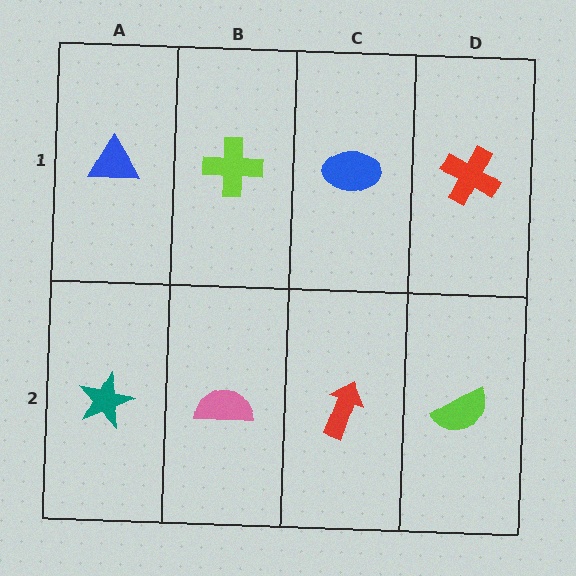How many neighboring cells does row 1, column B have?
3.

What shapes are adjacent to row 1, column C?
A red arrow (row 2, column C), a lime cross (row 1, column B), a red cross (row 1, column D).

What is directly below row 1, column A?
A teal star.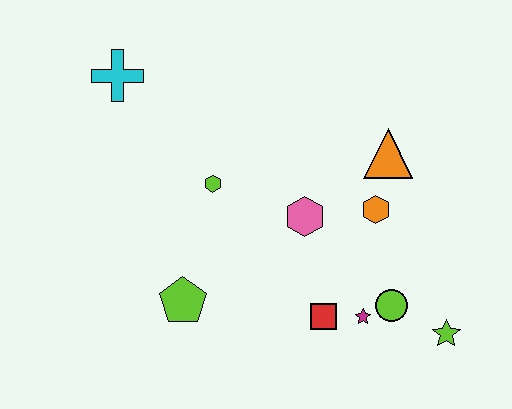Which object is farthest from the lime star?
The cyan cross is farthest from the lime star.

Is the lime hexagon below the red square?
No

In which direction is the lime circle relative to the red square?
The lime circle is to the right of the red square.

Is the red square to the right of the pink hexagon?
Yes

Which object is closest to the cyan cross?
The lime hexagon is closest to the cyan cross.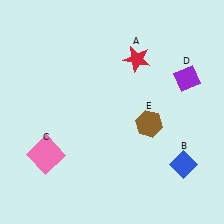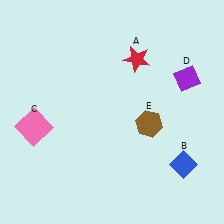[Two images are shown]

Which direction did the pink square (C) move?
The pink square (C) moved up.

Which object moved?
The pink square (C) moved up.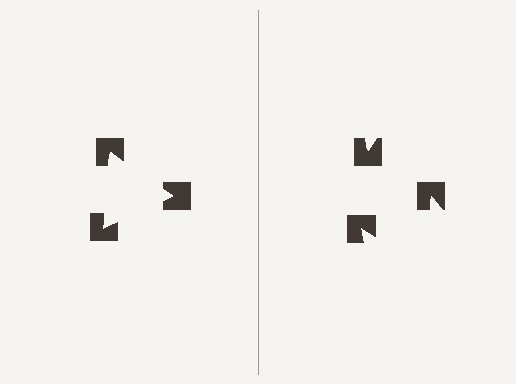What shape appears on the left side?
An illusory triangle.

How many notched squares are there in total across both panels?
6 — 3 on each side.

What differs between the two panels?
The notched squares are positioned identically on both sides; only the wedge orientations differ. On the left they align to a triangle; on the right they are misaligned.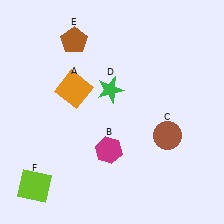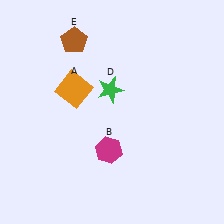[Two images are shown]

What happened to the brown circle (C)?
The brown circle (C) was removed in Image 2. It was in the bottom-right area of Image 1.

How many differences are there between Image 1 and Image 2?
There are 2 differences between the two images.